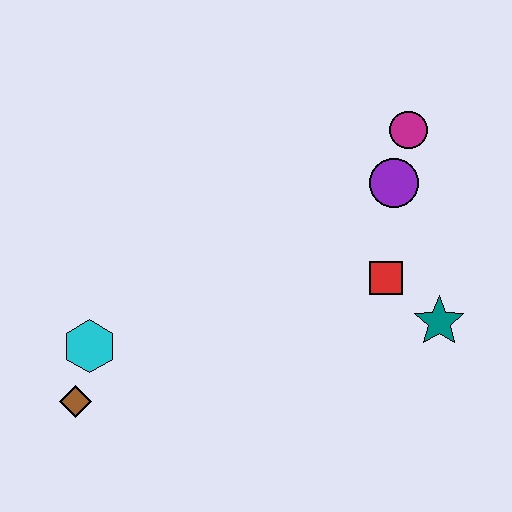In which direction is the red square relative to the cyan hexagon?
The red square is to the right of the cyan hexagon.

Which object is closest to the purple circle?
The magenta circle is closest to the purple circle.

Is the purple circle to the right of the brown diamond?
Yes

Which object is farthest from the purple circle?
The brown diamond is farthest from the purple circle.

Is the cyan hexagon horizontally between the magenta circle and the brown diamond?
Yes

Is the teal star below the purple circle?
Yes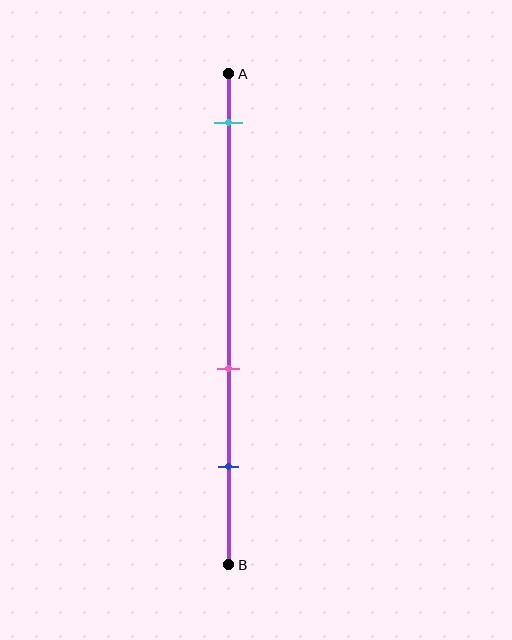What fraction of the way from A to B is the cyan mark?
The cyan mark is approximately 10% (0.1) of the way from A to B.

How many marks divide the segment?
There are 3 marks dividing the segment.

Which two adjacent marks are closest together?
The pink and blue marks are the closest adjacent pair.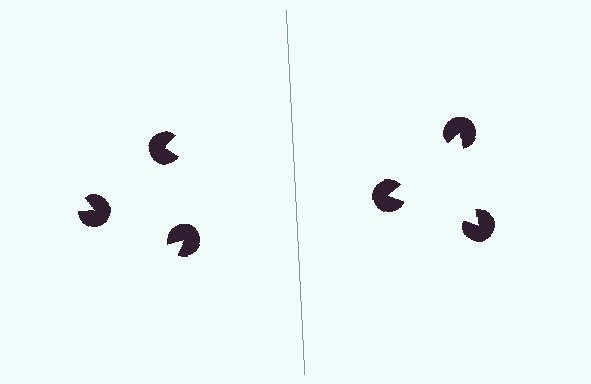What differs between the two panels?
The pac-man discs are positioned identically on both sides; only the wedge orientations differ. On the right they align to a triangle; on the left they are misaligned.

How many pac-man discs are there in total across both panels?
6 — 3 on each side.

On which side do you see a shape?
An illusory triangle appears on the right side. On the left side the wedge cuts are rotated, so no coherent shape forms.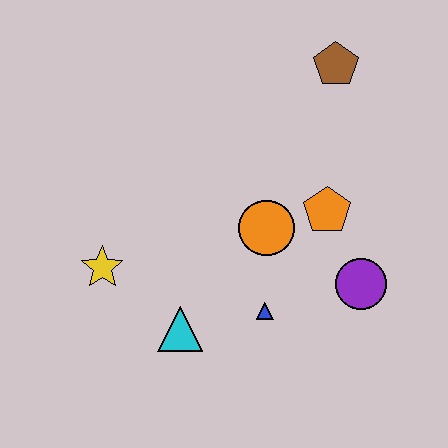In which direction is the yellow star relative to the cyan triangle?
The yellow star is to the left of the cyan triangle.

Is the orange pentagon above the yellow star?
Yes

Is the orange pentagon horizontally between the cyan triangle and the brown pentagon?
Yes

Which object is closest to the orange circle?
The orange pentagon is closest to the orange circle.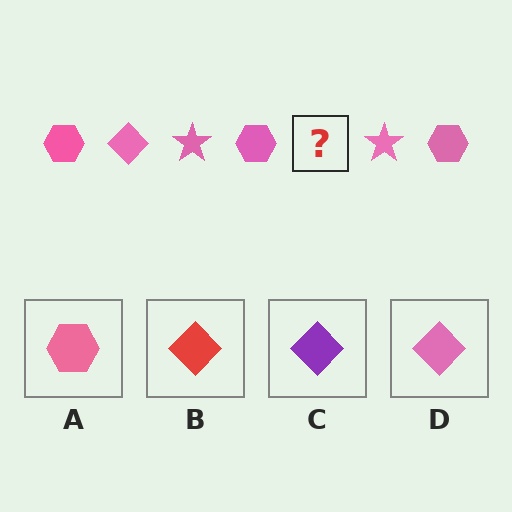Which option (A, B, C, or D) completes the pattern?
D.